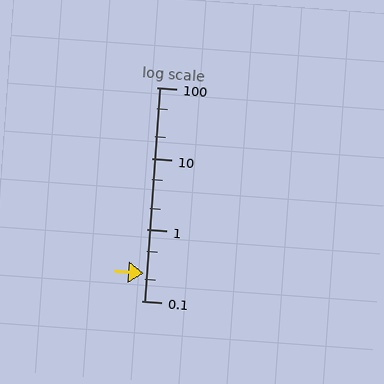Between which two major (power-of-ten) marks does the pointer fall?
The pointer is between 0.1 and 1.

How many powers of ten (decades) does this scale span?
The scale spans 3 decades, from 0.1 to 100.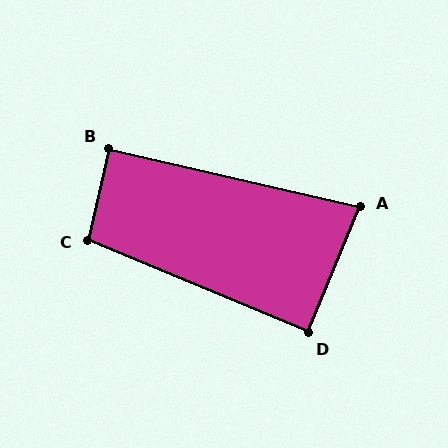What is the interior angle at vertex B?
Approximately 90 degrees (approximately right).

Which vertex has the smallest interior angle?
A, at approximately 80 degrees.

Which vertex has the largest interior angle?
C, at approximately 100 degrees.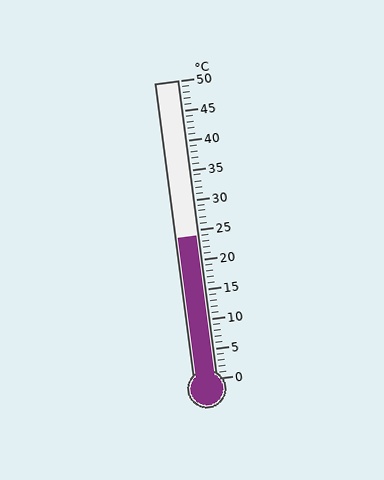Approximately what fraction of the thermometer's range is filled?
The thermometer is filled to approximately 50% of its range.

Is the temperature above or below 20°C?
The temperature is above 20°C.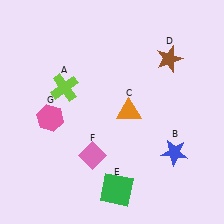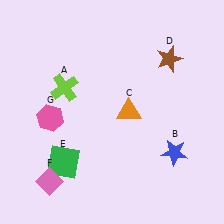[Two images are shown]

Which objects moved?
The objects that moved are: the green square (E), the pink diamond (F).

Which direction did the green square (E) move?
The green square (E) moved left.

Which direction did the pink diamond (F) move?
The pink diamond (F) moved left.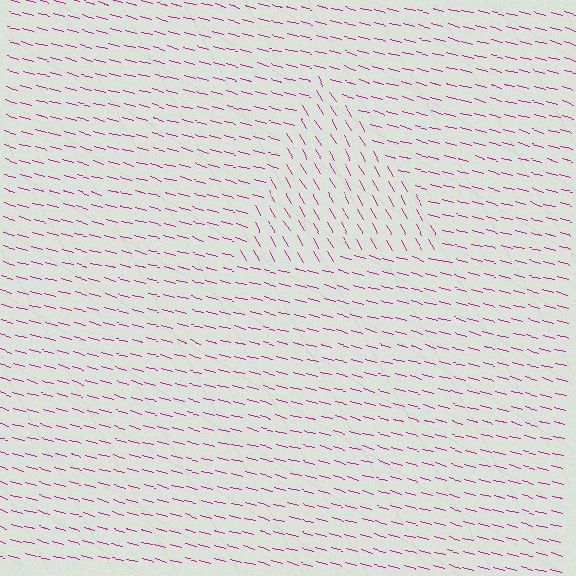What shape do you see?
I see a triangle.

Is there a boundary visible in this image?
Yes, there is a texture boundary formed by a change in line orientation.